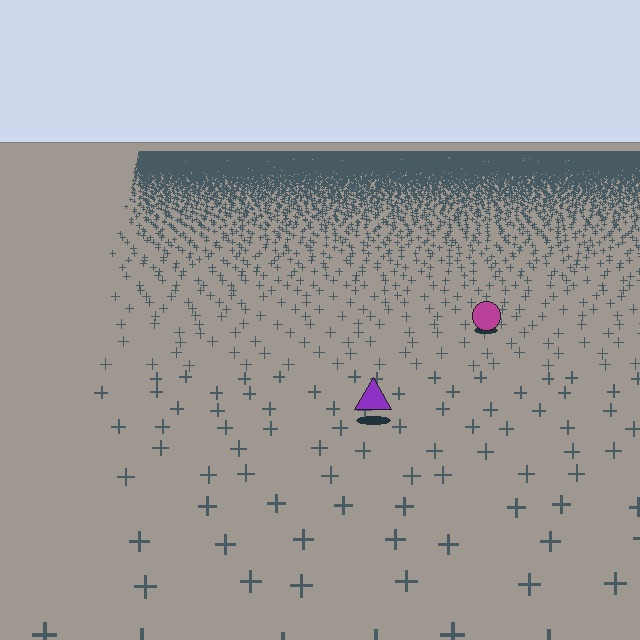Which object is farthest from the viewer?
The magenta circle is farthest from the viewer. It appears smaller and the ground texture around it is denser.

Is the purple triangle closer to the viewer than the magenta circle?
Yes. The purple triangle is closer — you can tell from the texture gradient: the ground texture is coarser near it.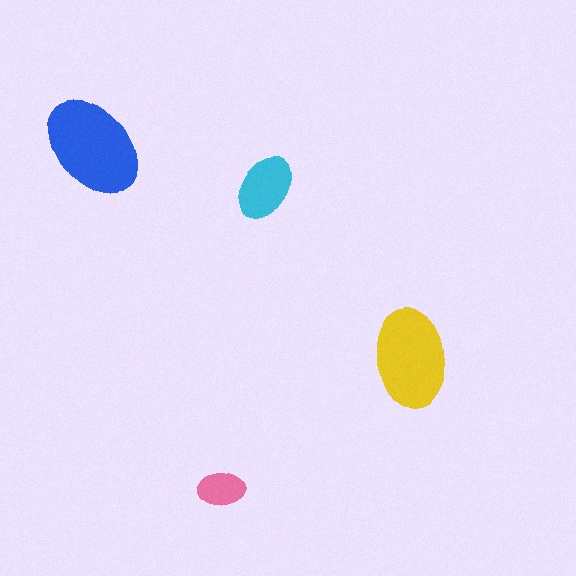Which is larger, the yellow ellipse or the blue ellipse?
The blue one.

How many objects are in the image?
There are 4 objects in the image.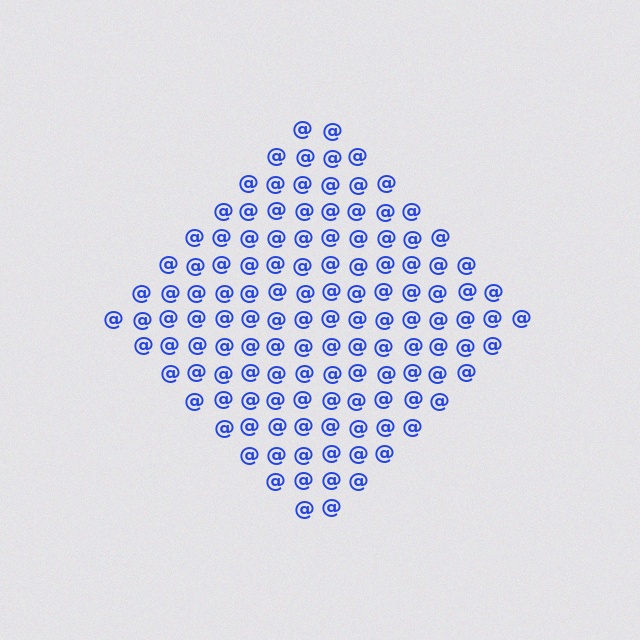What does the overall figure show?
The overall figure shows a diamond.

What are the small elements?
The small elements are at signs.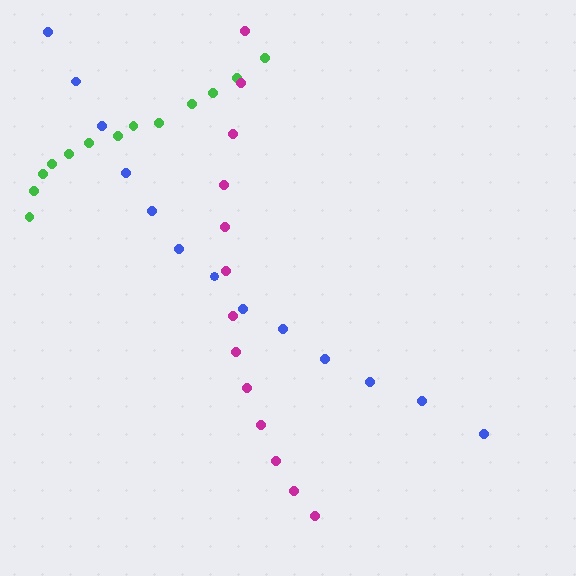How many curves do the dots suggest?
There are 3 distinct paths.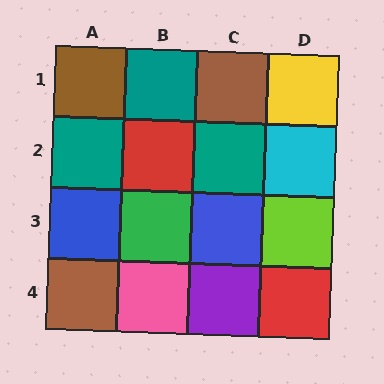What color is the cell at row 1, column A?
Brown.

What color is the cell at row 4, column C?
Purple.